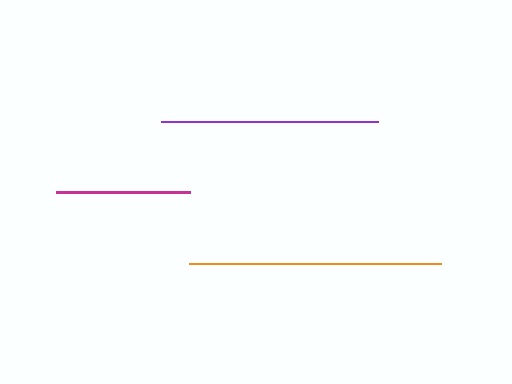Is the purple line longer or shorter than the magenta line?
The purple line is longer than the magenta line.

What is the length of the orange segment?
The orange segment is approximately 252 pixels long.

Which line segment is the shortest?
The magenta line is the shortest at approximately 134 pixels.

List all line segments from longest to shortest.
From longest to shortest: orange, purple, magenta.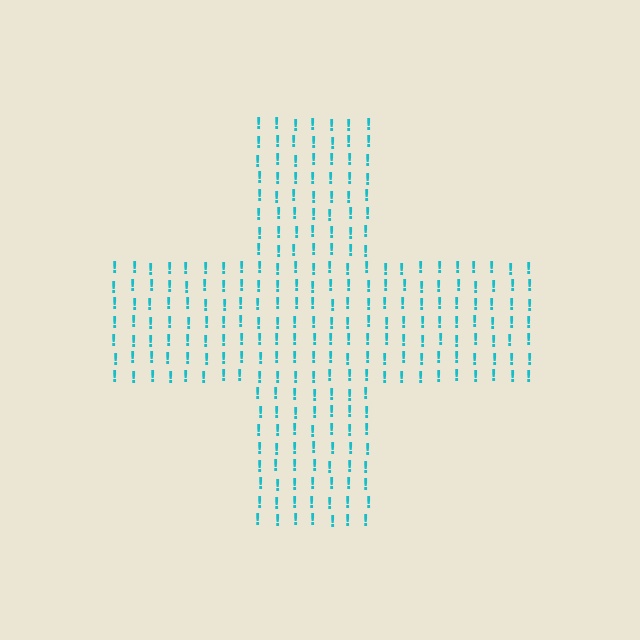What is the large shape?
The large shape is a cross.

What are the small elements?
The small elements are exclamation marks.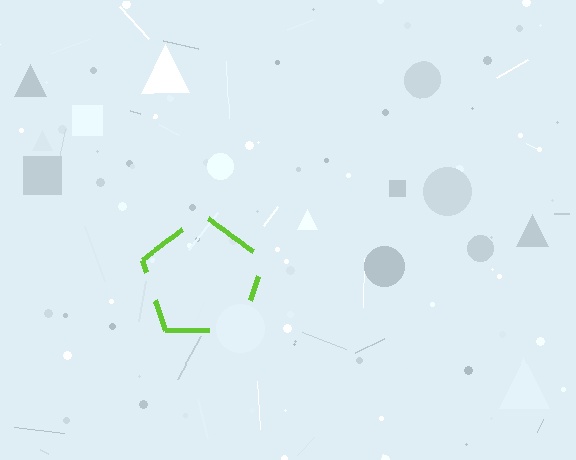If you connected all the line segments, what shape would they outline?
They would outline a pentagon.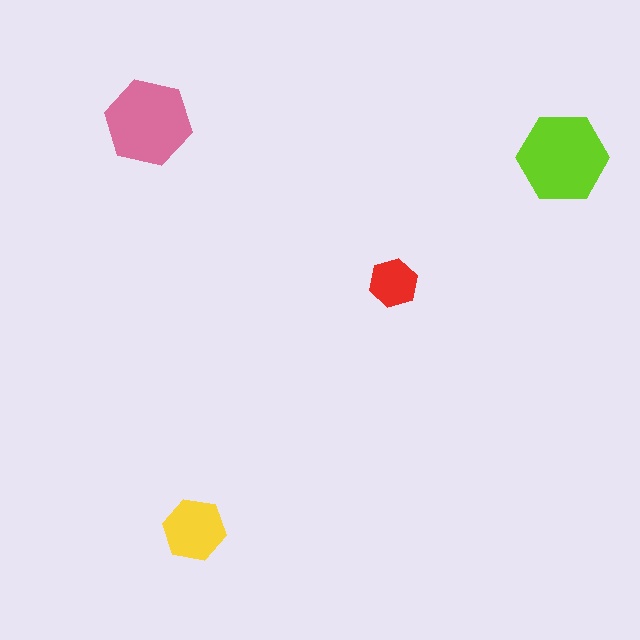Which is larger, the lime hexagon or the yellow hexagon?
The lime one.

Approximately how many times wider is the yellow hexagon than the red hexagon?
About 1.5 times wider.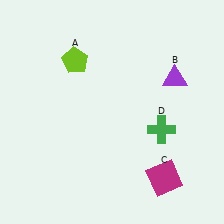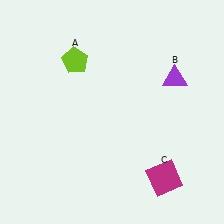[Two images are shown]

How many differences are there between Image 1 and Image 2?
There is 1 difference between the two images.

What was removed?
The green cross (D) was removed in Image 2.